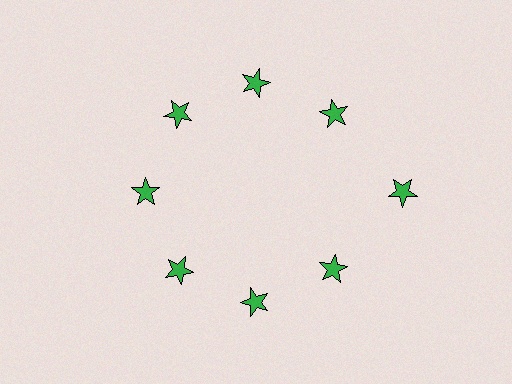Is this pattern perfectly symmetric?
No. The 8 green stars are arranged in a ring, but one element near the 3 o'clock position is pushed outward from the center, breaking the 8-fold rotational symmetry.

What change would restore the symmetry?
The symmetry would be restored by moving it inward, back onto the ring so that all 8 stars sit at equal angles and equal distance from the center.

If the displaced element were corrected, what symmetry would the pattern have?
It would have 8-fold rotational symmetry — the pattern would map onto itself every 45 degrees.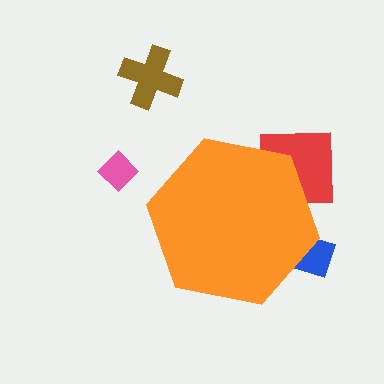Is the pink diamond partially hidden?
No, the pink diamond is fully visible.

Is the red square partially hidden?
Yes, the red square is partially hidden behind the orange hexagon.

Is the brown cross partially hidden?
No, the brown cross is fully visible.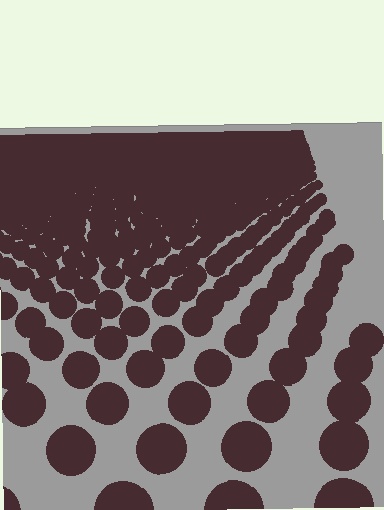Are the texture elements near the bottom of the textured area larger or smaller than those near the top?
Larger. Near the bottom, elements are closer to the viewer and appear at a bigger on-screen size.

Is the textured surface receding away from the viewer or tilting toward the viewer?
The surface is receding away from the viewer. Texture elements get smaller and denser toward the top.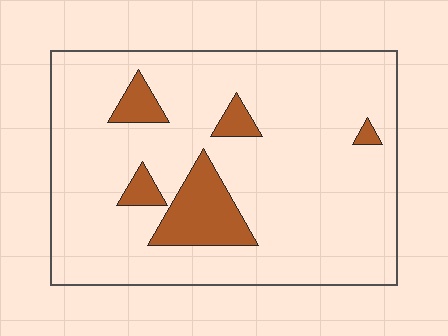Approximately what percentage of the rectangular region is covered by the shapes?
Approximately 10%.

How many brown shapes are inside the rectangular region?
5.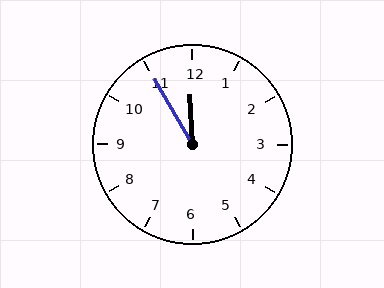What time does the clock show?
11:55.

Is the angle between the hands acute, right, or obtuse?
It is acute.